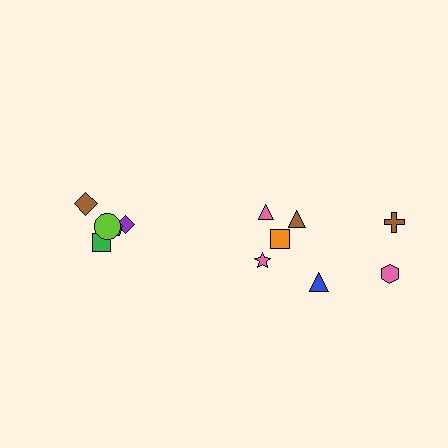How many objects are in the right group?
There are 7 objects.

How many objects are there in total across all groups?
There are 12 objects.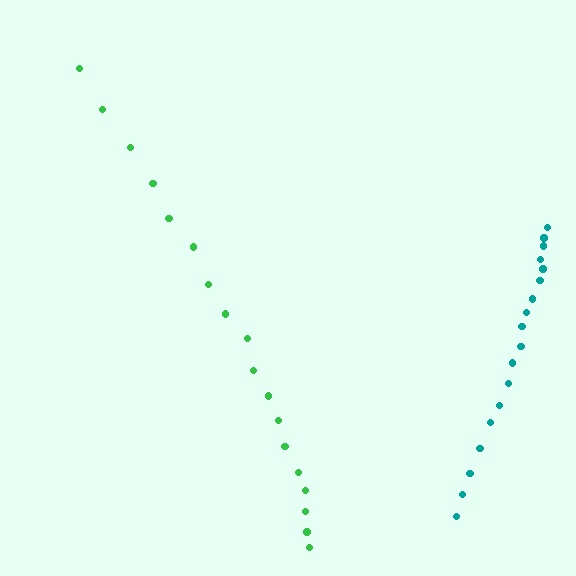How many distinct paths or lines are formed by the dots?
There are 2 distinct paths.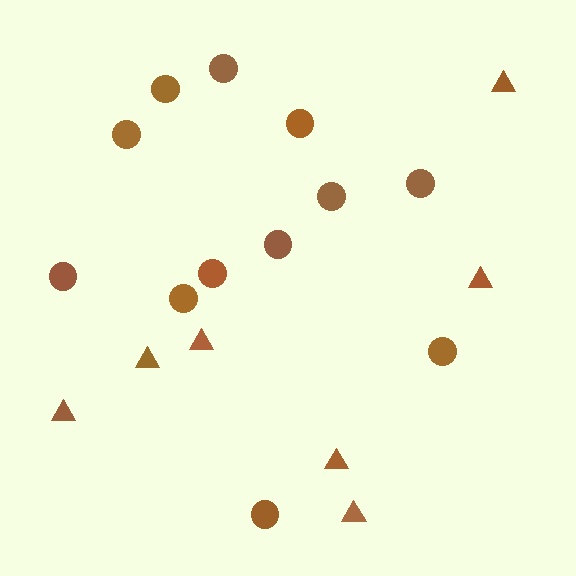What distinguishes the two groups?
There are 2 groups: one group of circles (12) and one group of triangles (7).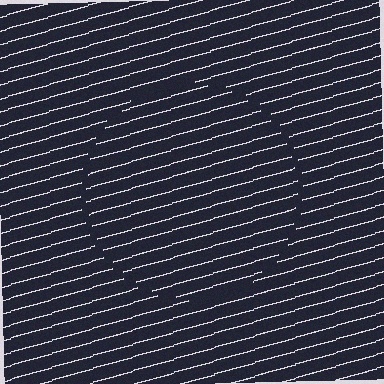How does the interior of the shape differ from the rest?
The interior of the shape contains the same grating, shifted by half a period — the contour is defined by the phase discontinuity where line-ends from the inner and outer gratings abut.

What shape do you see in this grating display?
An illusory circle. The interior of the shape contains the same grating, shifted by half a period — the contour is defined by the phase discontinuity where line-ends from the inner and outer gratings abut.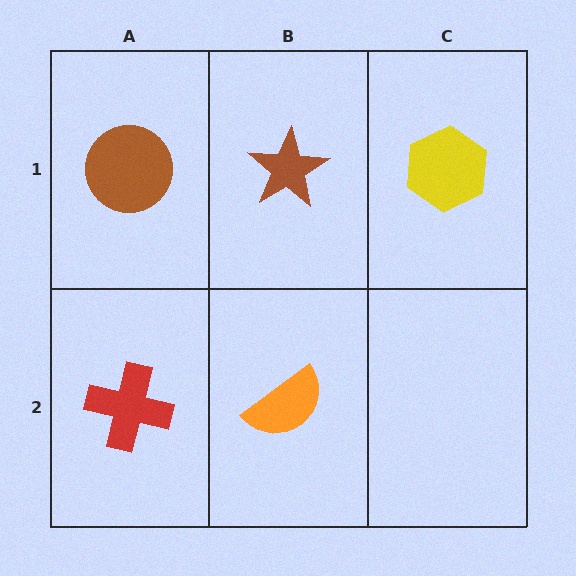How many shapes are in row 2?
2 shapes.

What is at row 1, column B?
A brown star.